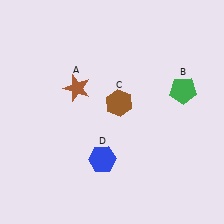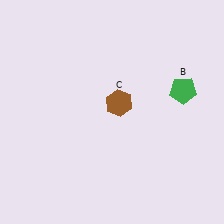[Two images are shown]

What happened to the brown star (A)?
The brown star (A) was removed in Image 2. It was in the top-left area of Image 1.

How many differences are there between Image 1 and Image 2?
There are 2 differences between the two images.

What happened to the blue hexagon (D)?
The blue hexagon (D) was removed in Image 2. It was in the bottom-left area of Image 1.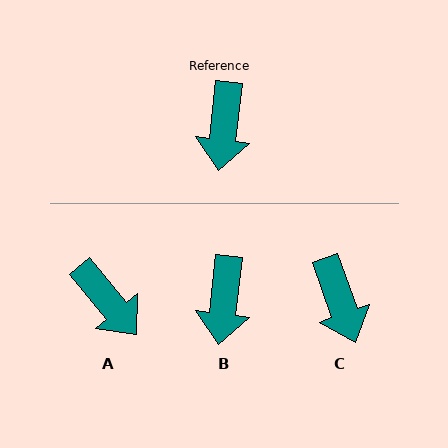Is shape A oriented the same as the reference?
No, it is off by about 46 degrees.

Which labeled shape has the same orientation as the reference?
B.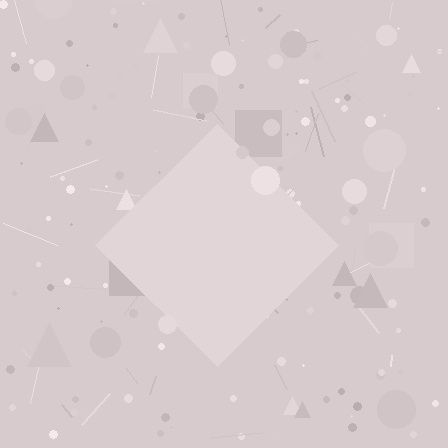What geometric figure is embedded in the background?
A diamond is embedded in the background.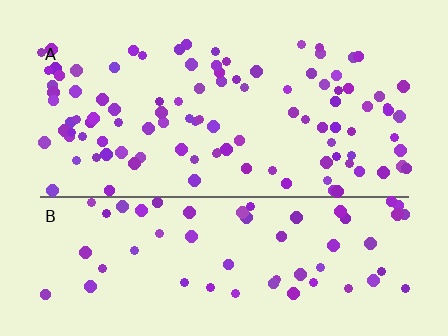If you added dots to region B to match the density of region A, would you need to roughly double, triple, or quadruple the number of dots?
Approximately double.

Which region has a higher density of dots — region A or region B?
A (the top).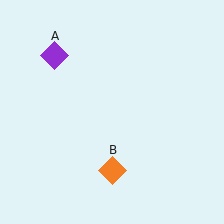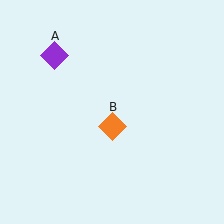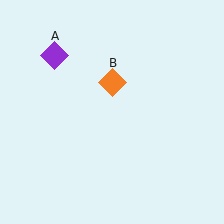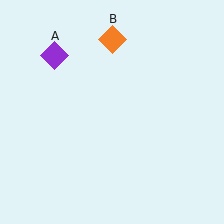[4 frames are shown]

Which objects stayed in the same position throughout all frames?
Purple diamond (object A) remained stationary.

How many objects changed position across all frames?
1 object changed position: orange diamond (object B).